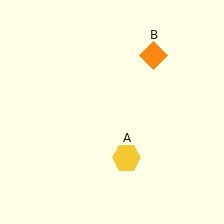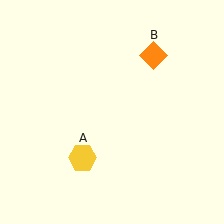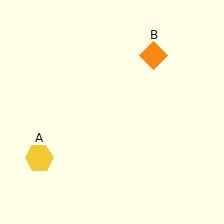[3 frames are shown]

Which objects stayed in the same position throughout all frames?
Orange diamond (object B) remained stationary.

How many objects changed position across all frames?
1 object changed position: yellow hexagon (object A).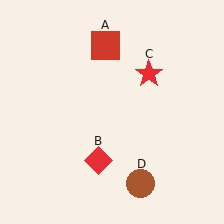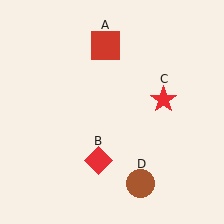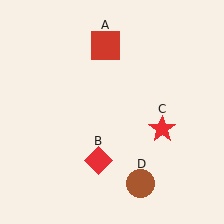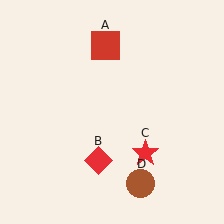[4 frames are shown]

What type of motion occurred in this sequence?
The red star (object C) rotated clockwise around the center of the scene.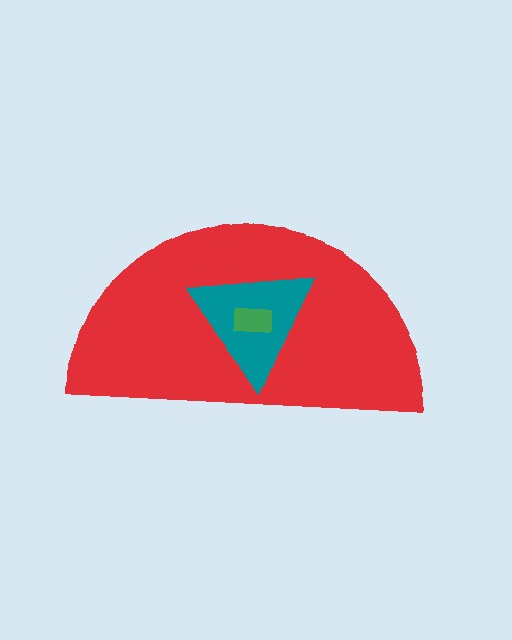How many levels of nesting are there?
3.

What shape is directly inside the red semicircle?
The teal triangle.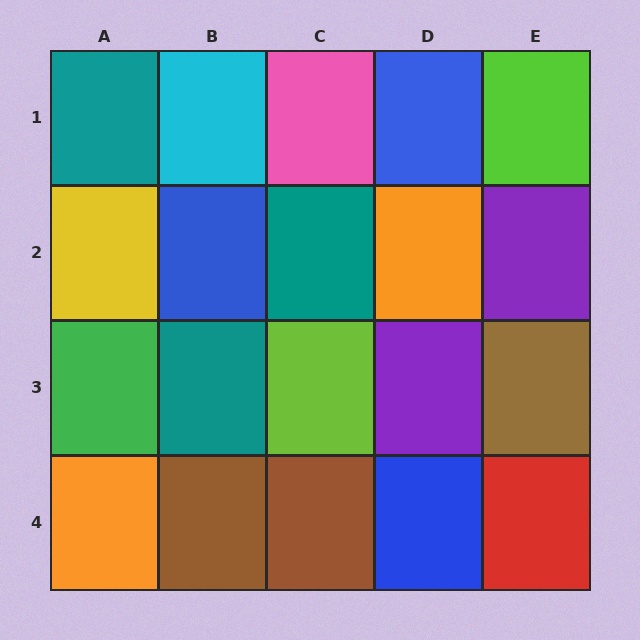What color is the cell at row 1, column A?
Teal.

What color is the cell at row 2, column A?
Yellow.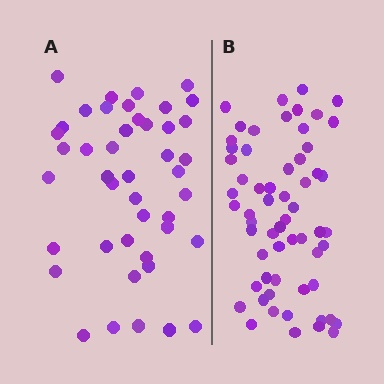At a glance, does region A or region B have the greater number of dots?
Region B (the right region) has more dots.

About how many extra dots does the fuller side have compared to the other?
Region B has approximately 15 more dots than region A.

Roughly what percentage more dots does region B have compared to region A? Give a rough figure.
About 35% more.